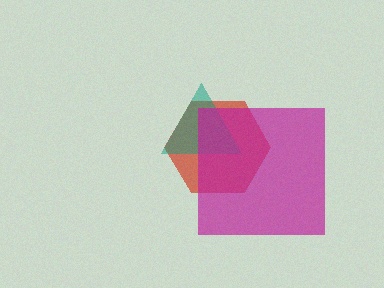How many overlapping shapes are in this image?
There are 3 overlapping shapes in the image.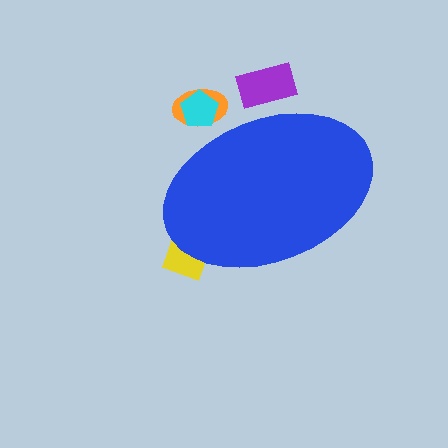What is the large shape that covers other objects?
A blue ellipse.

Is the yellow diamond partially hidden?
Yes, the yellow diamond is partially hidden behind the blue ellipse.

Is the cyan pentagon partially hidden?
Yes, the cyan pentagon is partially hidden behind the blue ellipse.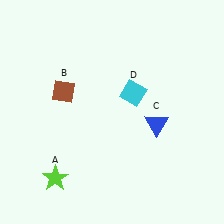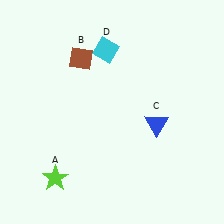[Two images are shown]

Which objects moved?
The objects that moved are: the brown diamond (B), the cyan diamond (D).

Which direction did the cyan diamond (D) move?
The cyan diamond (D) moved up.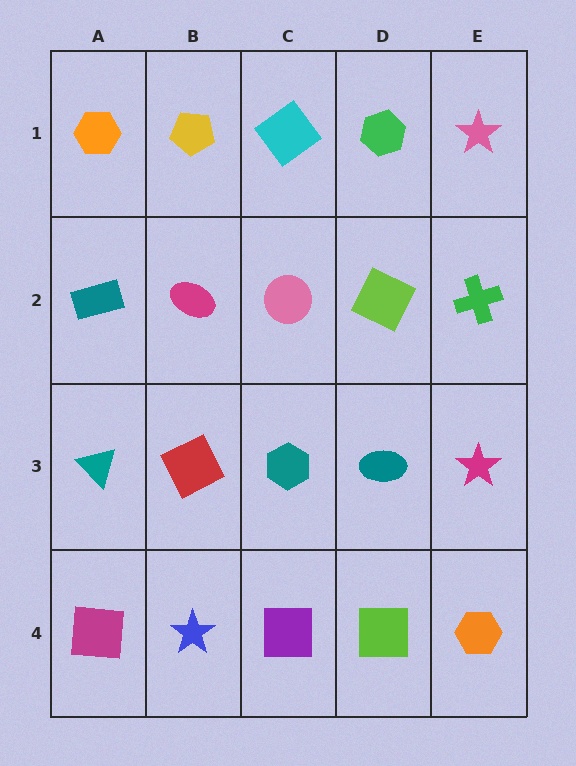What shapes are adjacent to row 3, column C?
A pink circle (row 2, column C), a purple square (row 4, column C), a red square (row 3, column B), a teal ellipse (row 3, column D).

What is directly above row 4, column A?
A teal triangle.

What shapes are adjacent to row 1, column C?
A pink circle (row 2, column C), a yellow pentagon (row 1, column B), a green hexagon (row 1, column D).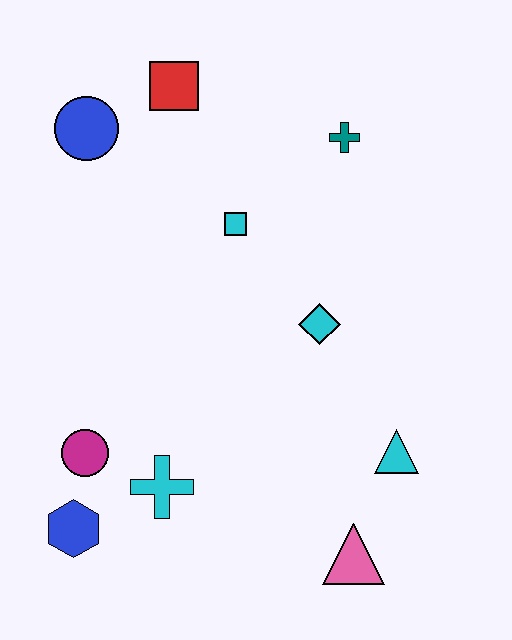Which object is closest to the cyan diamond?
The cyan square is closest to the cyan diamond.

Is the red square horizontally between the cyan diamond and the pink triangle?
No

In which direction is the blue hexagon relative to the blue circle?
The blue hexagon is below the blue circle.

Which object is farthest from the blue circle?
The pink triangle is farthest from the blue circle.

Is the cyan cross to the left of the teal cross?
Yes